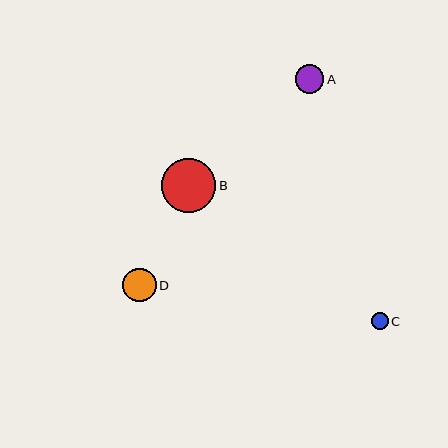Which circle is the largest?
Circle B is the largest with a size of approximately 54 pixels.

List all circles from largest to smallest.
From largest to smallest: B, D, A, C.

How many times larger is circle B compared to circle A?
Circle B is approximately 1.9 times the size of circle A.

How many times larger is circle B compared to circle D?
Circle B is approximately 1.6 times the size of circle D.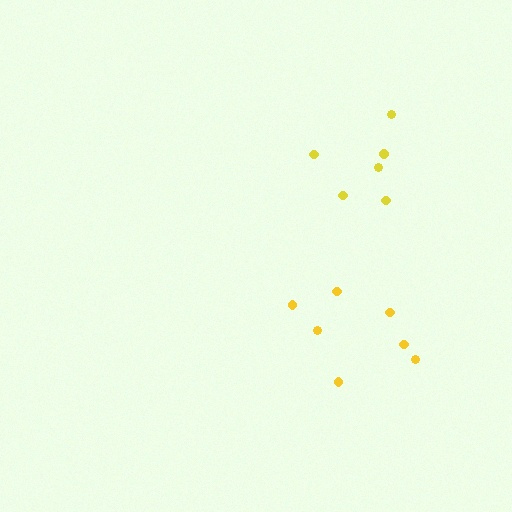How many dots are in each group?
Group 1: 6 dots, Group 2: 7 dots (13 total).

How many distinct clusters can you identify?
There are 2 distinct clusters.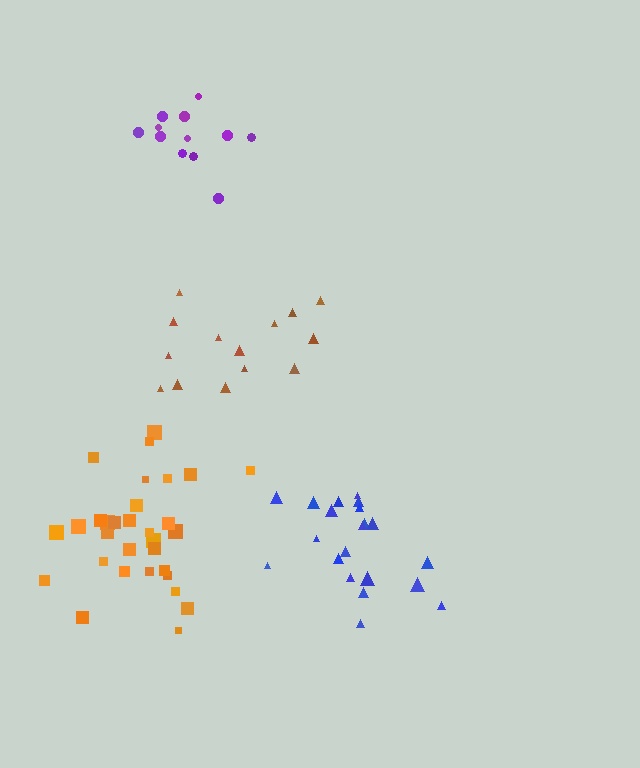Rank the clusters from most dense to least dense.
orange, purple, blue, brown.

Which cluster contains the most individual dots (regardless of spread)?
Orange (31).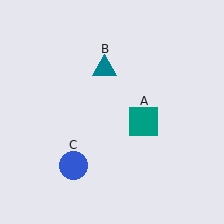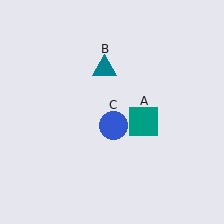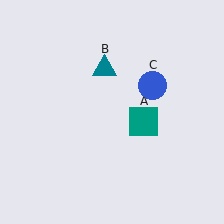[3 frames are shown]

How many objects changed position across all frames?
1 object changed position: blue circle (object C).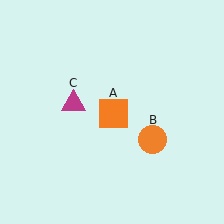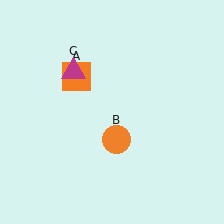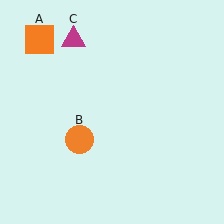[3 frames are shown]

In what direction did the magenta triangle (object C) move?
The magenta triangle (object C) moved up.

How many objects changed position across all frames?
3 objects changed position: orange square (object A), orange circle (object B), magenta triangle (object C).